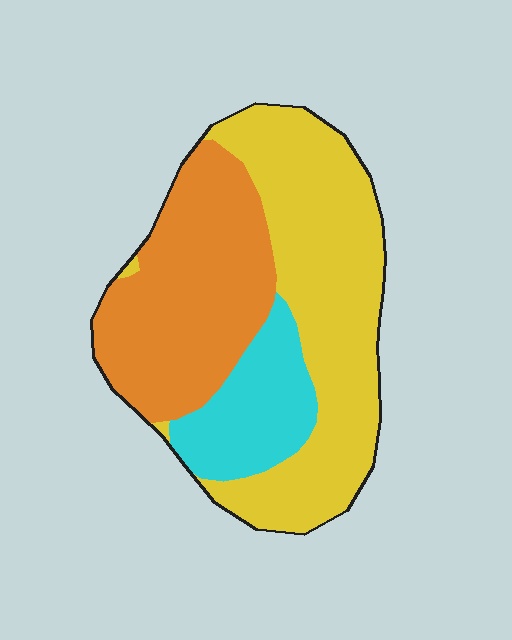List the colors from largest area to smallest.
From largest to smallest: yellow, orange, cyan.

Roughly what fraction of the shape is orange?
Orange covers 36% of the shape.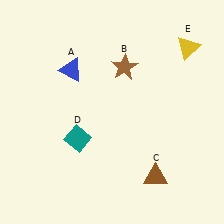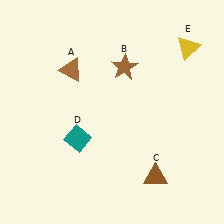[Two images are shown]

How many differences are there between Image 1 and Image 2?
There is 1 difference between the two images.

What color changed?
The triangle (A) changed from blue in Image 1 to brown in Image 2.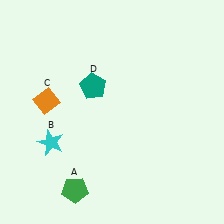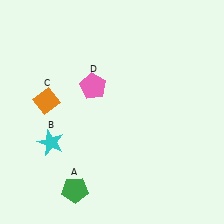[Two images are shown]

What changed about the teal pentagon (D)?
In Image 1, D is teal. In Image 2, it changed to pink.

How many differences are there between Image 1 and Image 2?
There is 1 difference between the two images.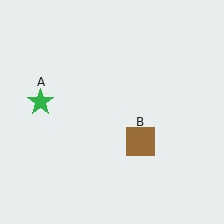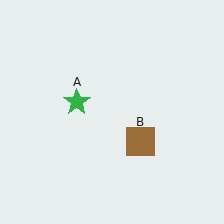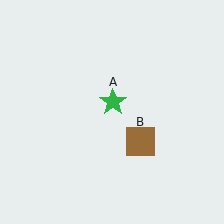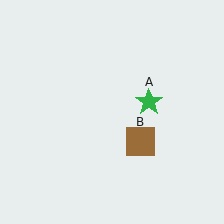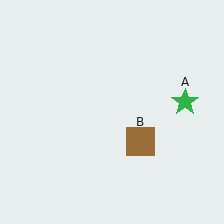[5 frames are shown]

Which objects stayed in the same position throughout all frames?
Brown square (object B) remained stationary.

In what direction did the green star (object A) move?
The green star (object A) moved right.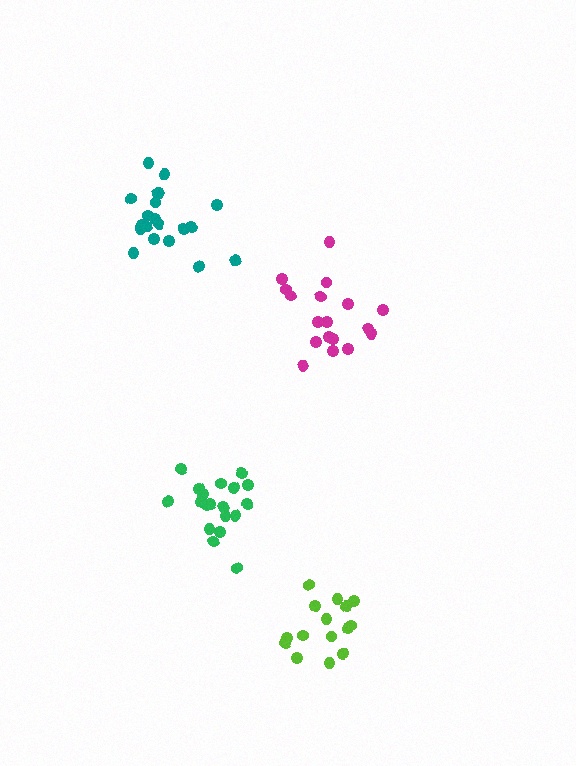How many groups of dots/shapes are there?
There are 4 groups.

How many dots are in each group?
Group 1: 18 dots, Group 2: 19 dots, Group 3: 20 dots, Group 4: 15 dots (72 total).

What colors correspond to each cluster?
The clusters are colored: magenta, green, teal, lime.